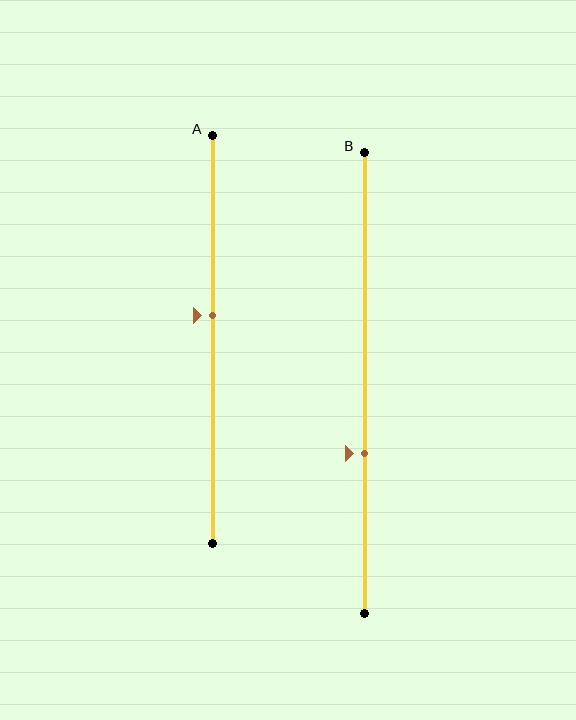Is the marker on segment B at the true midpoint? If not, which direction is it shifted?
No, the marker on segment B is shifted downward by about 15% of the segment length.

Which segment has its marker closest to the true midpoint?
Segment A has its marker closest to the true midpoint.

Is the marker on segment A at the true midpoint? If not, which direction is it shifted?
No, the marker on segment A is shifted upward by about 6% of the segment length.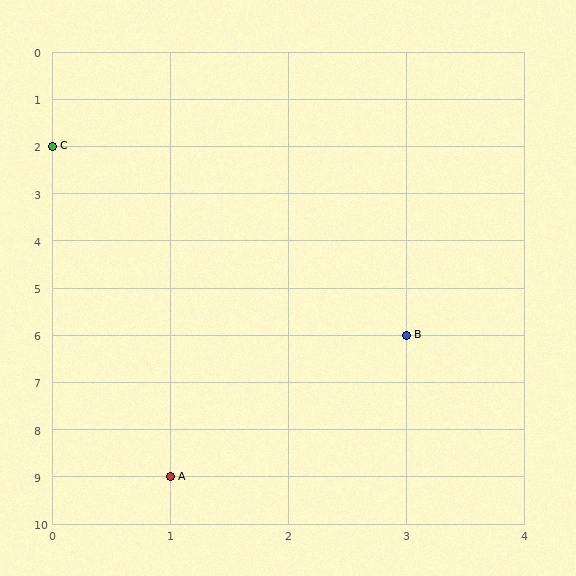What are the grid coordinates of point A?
Point A is at grid coordinates (1, 9).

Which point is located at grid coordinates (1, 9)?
Point A is at (1, 9).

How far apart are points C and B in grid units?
Points C and B are 3 columns and 4 rows apart (about 5.0 grid units diagonally).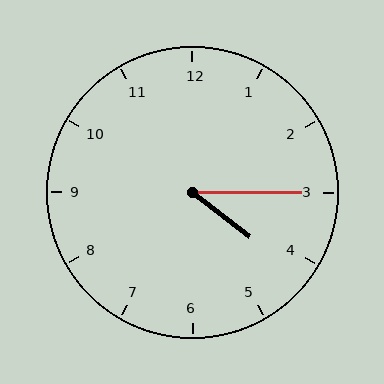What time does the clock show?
4:15.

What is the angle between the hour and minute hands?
Approximately 38 degrees.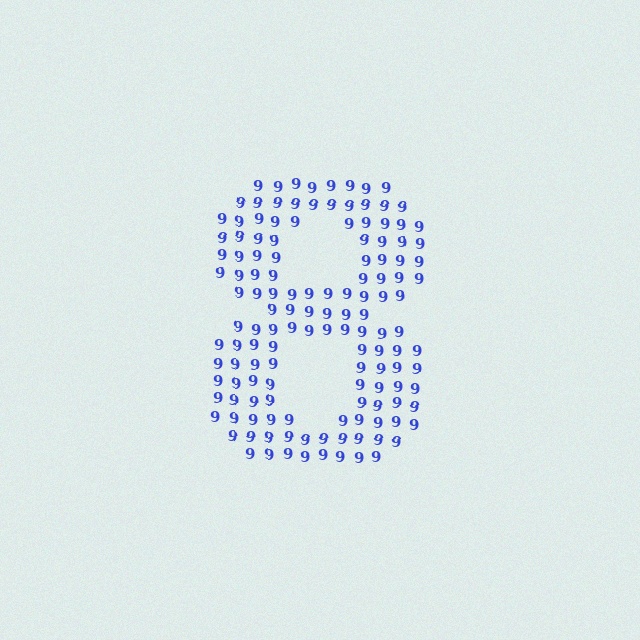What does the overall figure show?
The overall figure shows the digit 8.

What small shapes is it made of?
It is made of small digit 9's.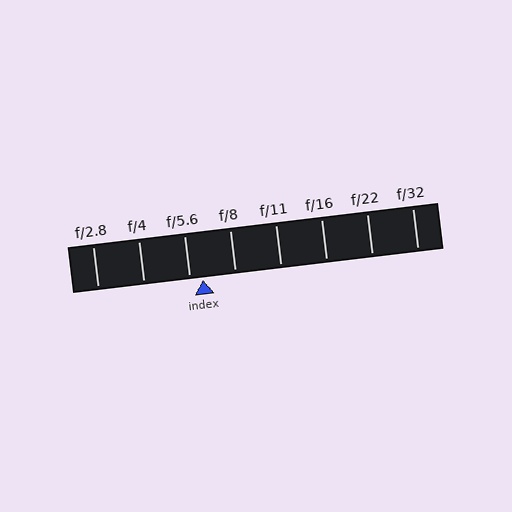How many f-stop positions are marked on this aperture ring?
There are 8 f-stop positions marked.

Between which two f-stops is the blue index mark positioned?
The index mark is between f/5.6 and f/8.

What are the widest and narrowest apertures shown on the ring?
The widest aperture shown is f/2.8 and the narrowest is f/32.